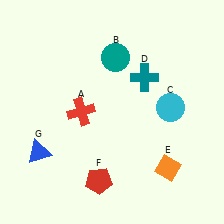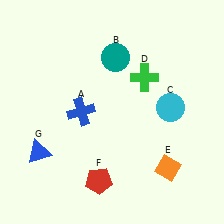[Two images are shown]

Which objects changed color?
A changed from red to blue. D changed from teal to green.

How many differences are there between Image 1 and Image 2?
There are 2 differences between the two images.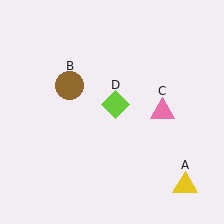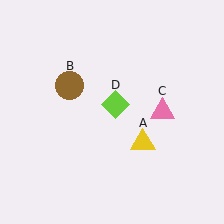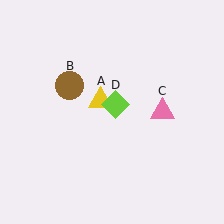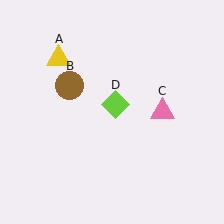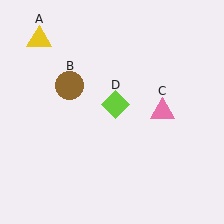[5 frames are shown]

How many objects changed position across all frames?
1 object changed position: yellow triangle (object A).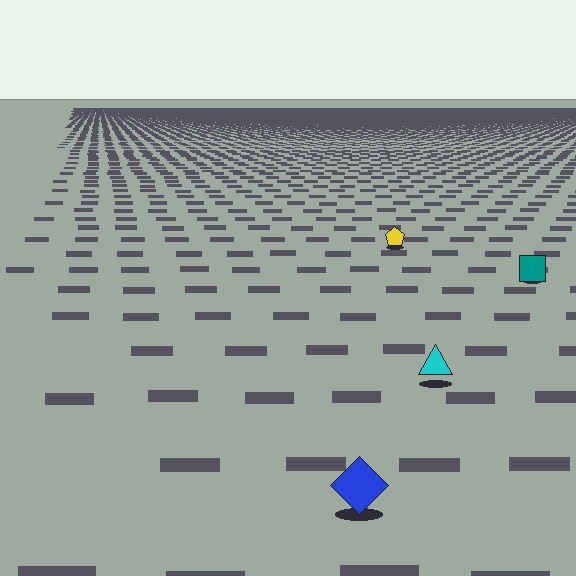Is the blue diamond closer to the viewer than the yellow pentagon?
Yes. The blue diamond is closer — you can tell from the texture gradient: the ground texture is coarser near it.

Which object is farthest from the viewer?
The yellow pentagon is farthest from the viewer. It appears smaller and the ground texture around it is denser.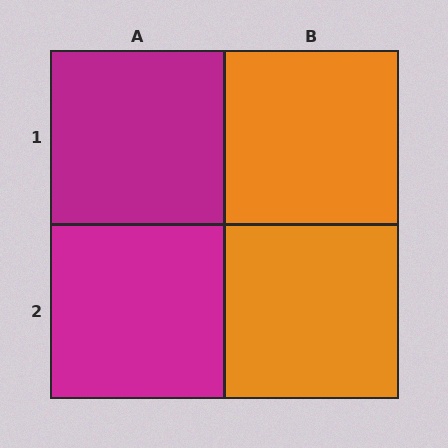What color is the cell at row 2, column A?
Magenta.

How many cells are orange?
2 cells are orange.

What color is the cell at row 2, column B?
Orange.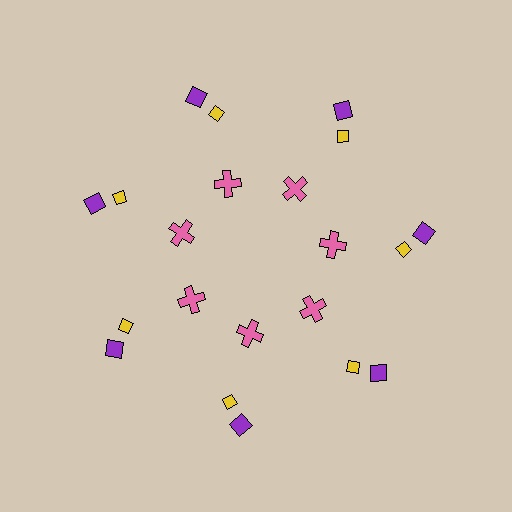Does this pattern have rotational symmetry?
Yes, this pattern has 7-fold rotational symmetry. It looks the same after rotating 51 degrees around the center.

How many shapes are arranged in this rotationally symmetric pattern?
There are 21 shapes, arranged in 7 groups of 3.